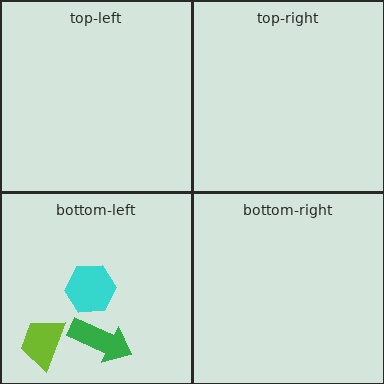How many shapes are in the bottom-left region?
3.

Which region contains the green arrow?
The bottom-left region.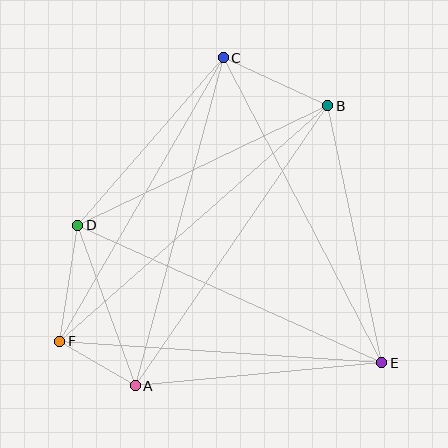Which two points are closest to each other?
Points A and F are closest to each other.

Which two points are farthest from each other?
Points B and F are farthest from each other.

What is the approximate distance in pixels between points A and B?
The distance between A and B is approximately 340 pixels.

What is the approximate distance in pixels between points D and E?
The distance between D and E is approximately 334 pixels.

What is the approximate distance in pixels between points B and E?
The distance between B and E is approximately 263 pixels.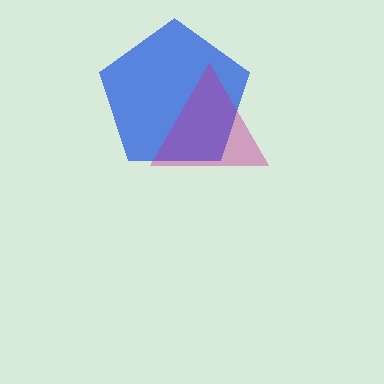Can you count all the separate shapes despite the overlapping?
Yes, there are 2 separate shapes.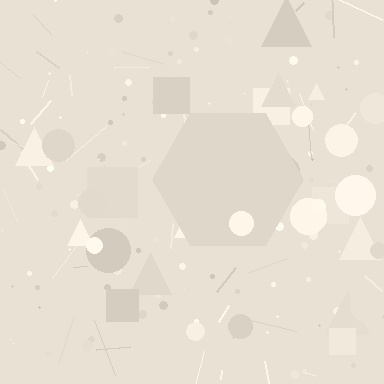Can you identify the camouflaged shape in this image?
The camouflaged shape is a hexagon.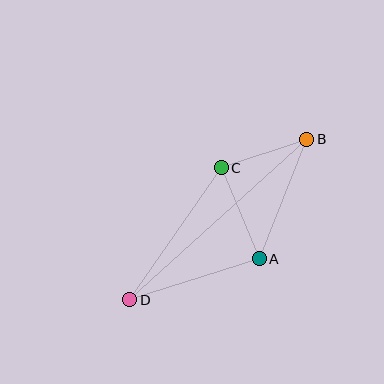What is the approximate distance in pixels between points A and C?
The distance between A and C is approximately 98 pixels.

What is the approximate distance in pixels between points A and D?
The distance between A and D is approximately 136 pixels.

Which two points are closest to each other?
Points B and C are closest to each other.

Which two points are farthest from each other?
Points B and D are farthest from each other.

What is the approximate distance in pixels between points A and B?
The distance between A and B is approximately 128 pixels.